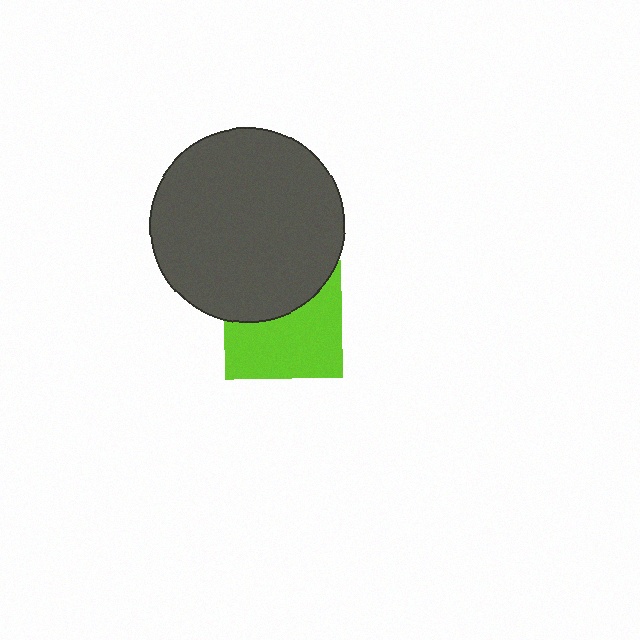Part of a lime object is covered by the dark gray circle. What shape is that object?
It is a square.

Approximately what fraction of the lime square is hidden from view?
Roughly 41% of the lime square is hidden behind the dark gray circle.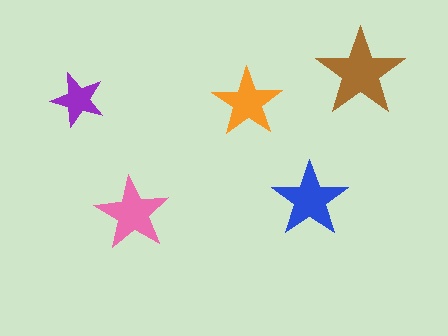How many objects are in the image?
There are 5 objects in the image.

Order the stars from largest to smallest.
the brown one, the blue one, the pink one, the orange one, the purple one.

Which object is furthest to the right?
The brown star is rightmost.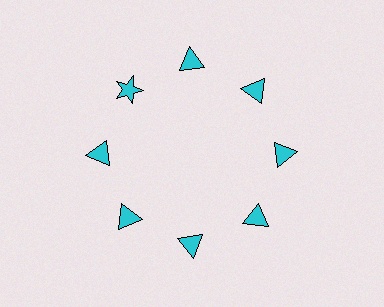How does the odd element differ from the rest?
It has a different shape: star instead of triangle.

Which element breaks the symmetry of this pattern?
The cyan star at roughly the 10 o'clock position breaks the symmetry. All other shapes are cyan triangles.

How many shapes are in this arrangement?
There are 8 shapes arranged in a ring pattern.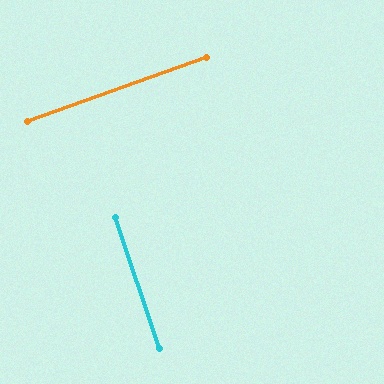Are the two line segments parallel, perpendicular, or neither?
Perpendicular — they meet at approximately 89°.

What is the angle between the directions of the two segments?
Approximately 89 degrees.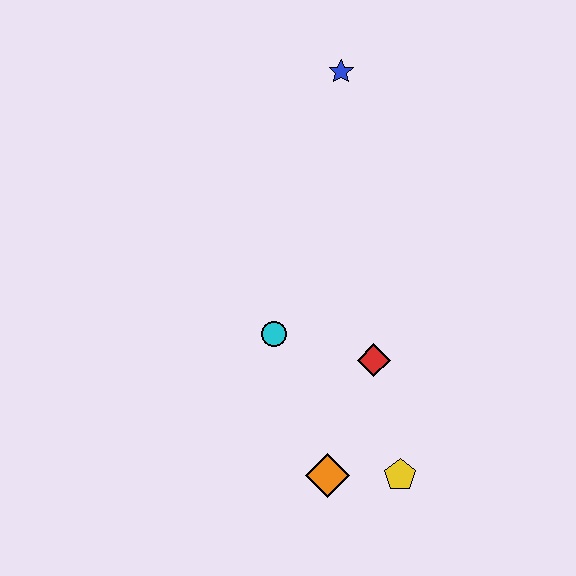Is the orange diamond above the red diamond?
No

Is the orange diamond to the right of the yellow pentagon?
No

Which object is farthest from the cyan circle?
The blue star is farthest from the cyan circle.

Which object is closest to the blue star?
The cyan circle is closest to the blue star.